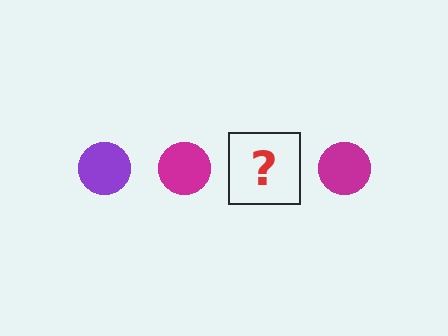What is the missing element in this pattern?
The missing element is a purple circle.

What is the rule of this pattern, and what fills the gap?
The rule is that the pattern cycles through purple, magenta circles. The gap should be filled with a purple circle.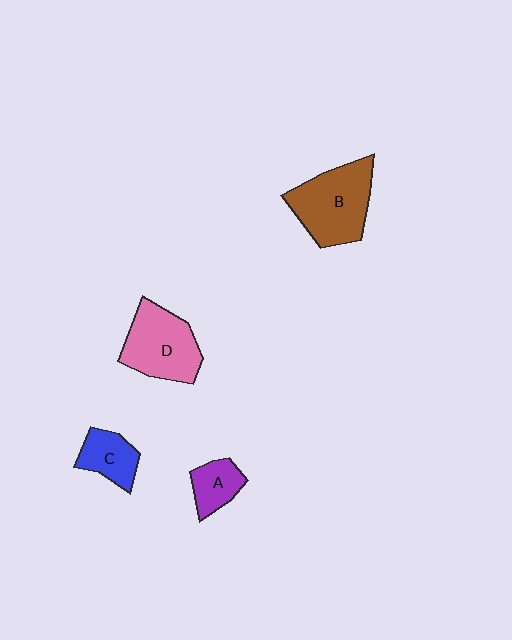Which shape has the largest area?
Shape B (brown).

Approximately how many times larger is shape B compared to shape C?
Approximately 2.1 times.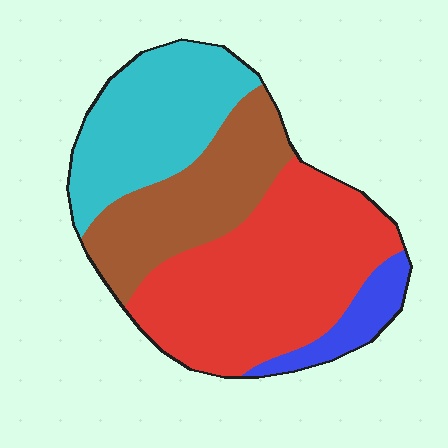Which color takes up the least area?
Blue, at roughly 10%.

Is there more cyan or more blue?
Cyan.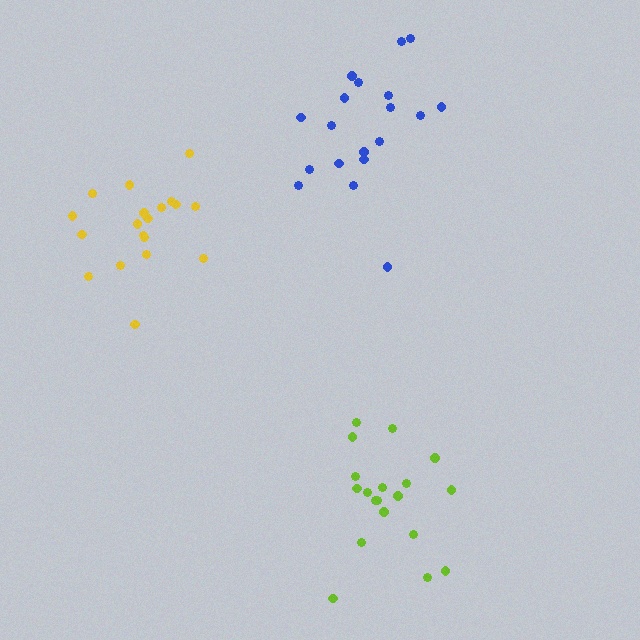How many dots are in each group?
Group 1: 19 dots, Group 2: 19 dots, Group 3: 19 dots (57 total).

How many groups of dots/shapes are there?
There are 3 groups.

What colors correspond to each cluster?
The clusters are colored: blue, yellow, lime.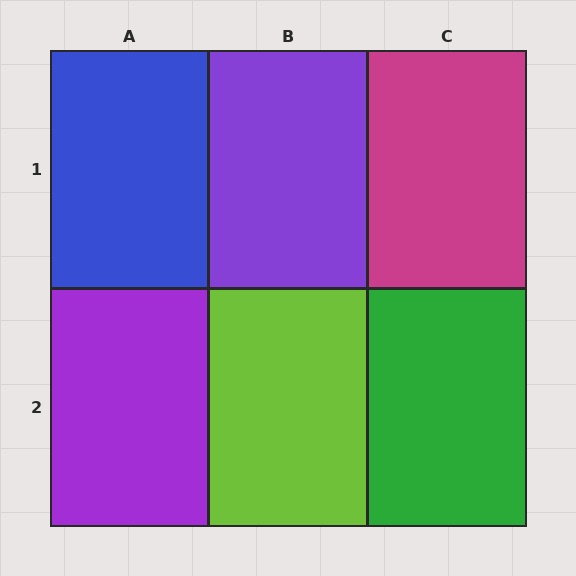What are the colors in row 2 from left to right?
Purple, lime, green.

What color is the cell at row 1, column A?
Blue.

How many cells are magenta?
1 cell is magenta.